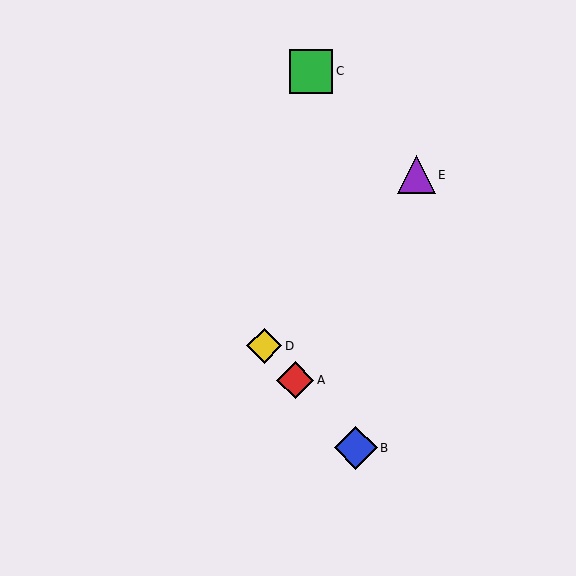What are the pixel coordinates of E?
Object E is at (416, 175).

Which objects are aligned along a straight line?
Objects A, B, D are aligned along a straight line.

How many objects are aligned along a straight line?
3 objects (A, B, D) are aligned along a straight line.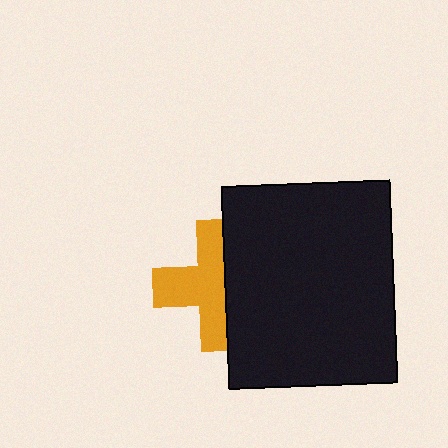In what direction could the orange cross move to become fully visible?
The orange cross could move left. That would shift it out from behind the black rectangle entirely.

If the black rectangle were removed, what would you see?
You would see the complete orange cross.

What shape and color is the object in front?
The object in front is a black rectangle.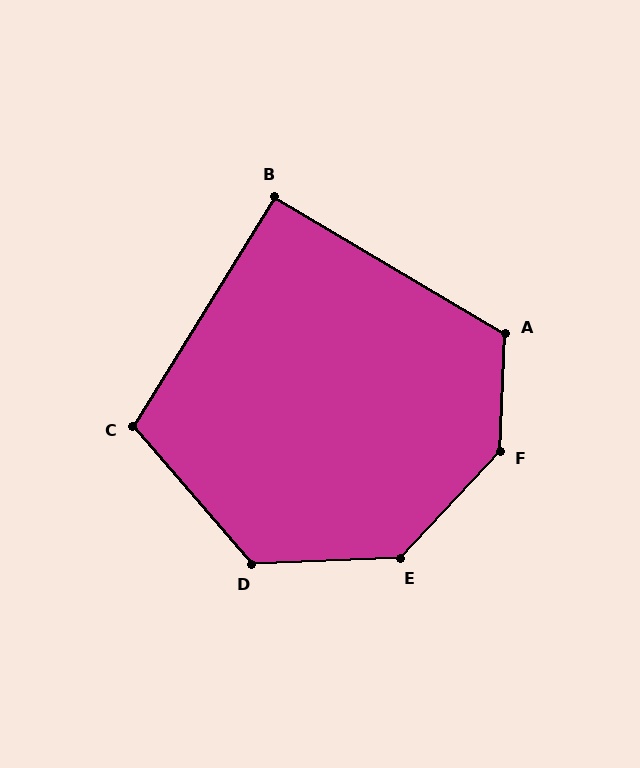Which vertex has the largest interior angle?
F, at approximately 140 degrees.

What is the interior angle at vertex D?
Approximately 129 degrees (obtuse).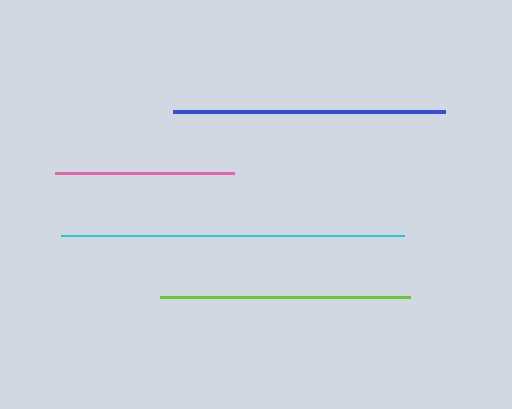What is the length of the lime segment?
The lime segment is approximately 250 pixels long.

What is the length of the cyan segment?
The cyan segment is approximately 343 pixels long.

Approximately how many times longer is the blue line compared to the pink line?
The blue line is approximately 1.5 times the length of the pink line.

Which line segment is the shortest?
The pink line is the shortest at approximately 179 pixels.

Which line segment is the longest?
The cyan line is the longest at approximately 343 pixels.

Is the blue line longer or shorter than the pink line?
The blue line is longer than the pink line.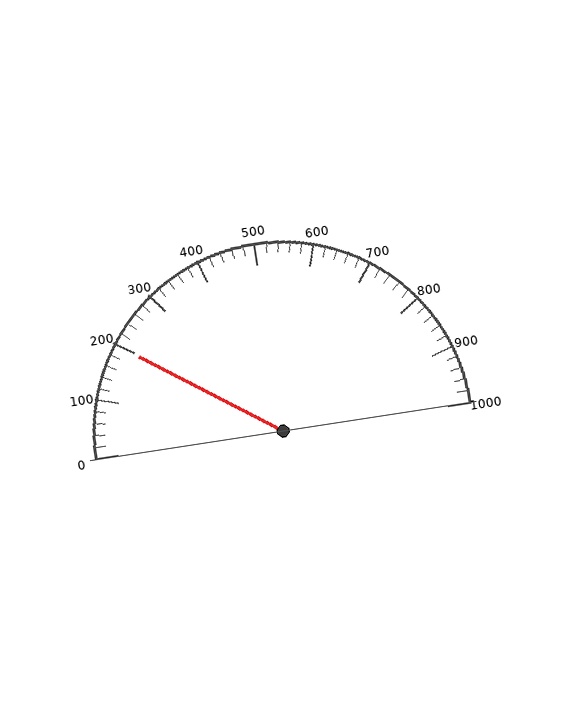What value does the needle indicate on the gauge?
The needle indicates approximately 200.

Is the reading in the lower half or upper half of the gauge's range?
The reading is in the lower half of the range (0 to 1000).